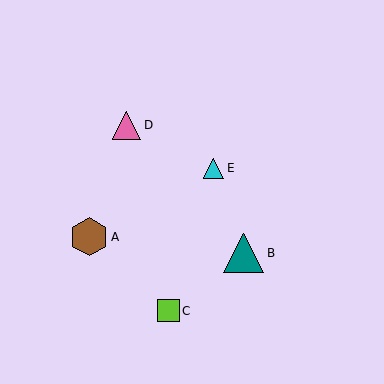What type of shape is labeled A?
Shape A is a brown hexagon.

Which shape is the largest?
The teal triangle (labeled B) is the largest.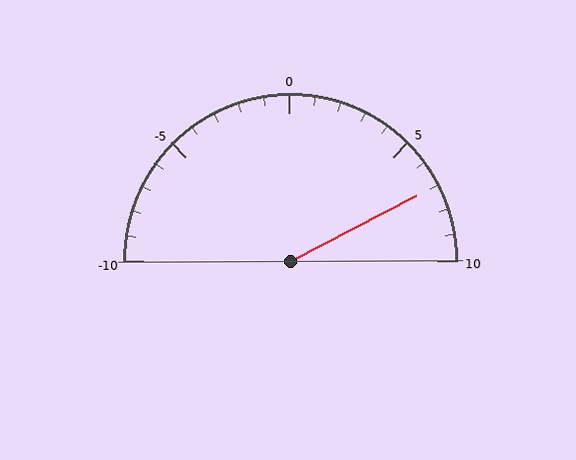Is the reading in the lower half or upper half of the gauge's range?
The reading is in the upper half of the range (-10 to 10).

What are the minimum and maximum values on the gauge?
The gauge ranges from -10 to 10.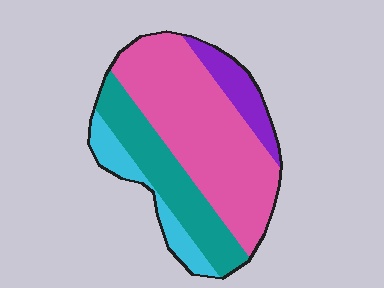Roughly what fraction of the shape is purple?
Purple takes up about one tenth (1/10) of the shape.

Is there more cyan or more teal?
Teal.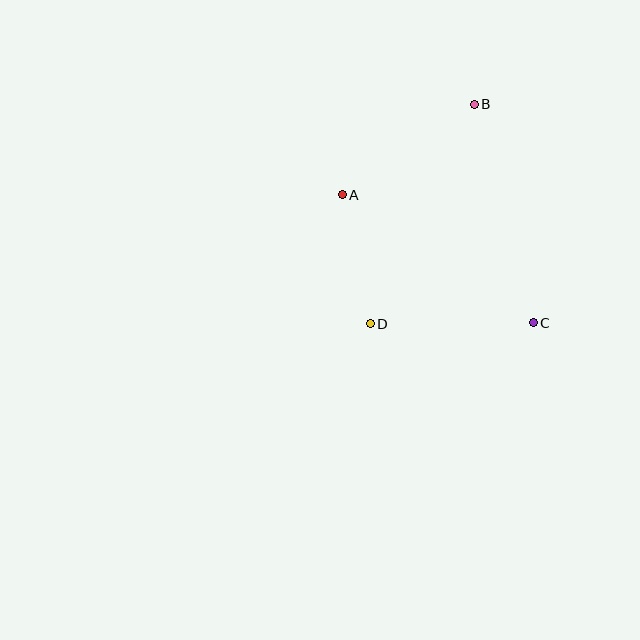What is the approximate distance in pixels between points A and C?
The distance between A and C is approximately 230 pixels.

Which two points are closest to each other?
Points A and D are closest to each other.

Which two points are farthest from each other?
Points B and D are farthest from each other.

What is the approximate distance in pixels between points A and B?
The distance between A and B is approximately 160 pixels.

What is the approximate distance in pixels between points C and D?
The distance between C and D is approximately 163 pixels.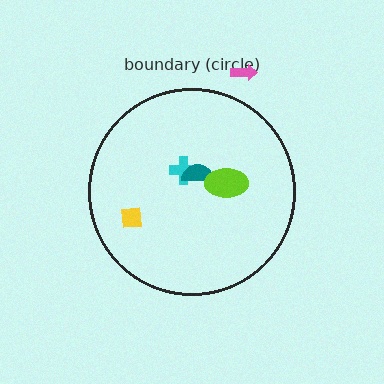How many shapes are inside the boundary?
4 inside, 1 outside.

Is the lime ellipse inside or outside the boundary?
Inside.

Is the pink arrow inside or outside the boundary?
Outside.